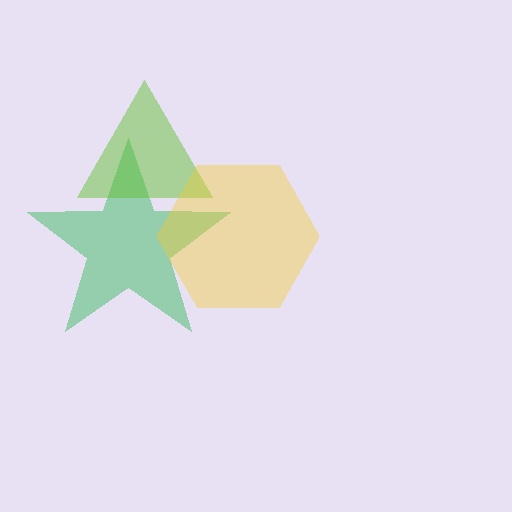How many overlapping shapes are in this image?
There are 3 overlapping shapes in the image.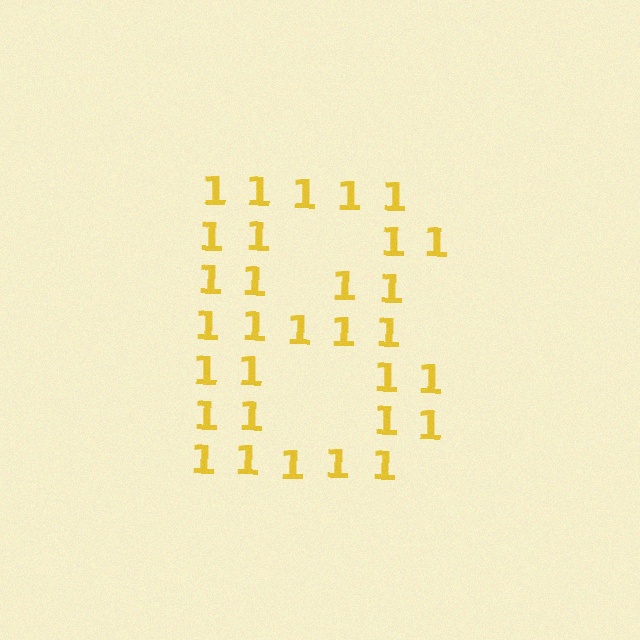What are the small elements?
The small elements are digit 1's.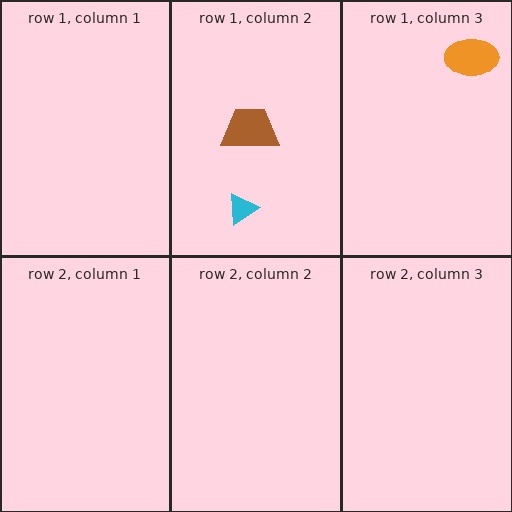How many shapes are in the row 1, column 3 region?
1.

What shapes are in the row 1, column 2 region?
The cyan triangle, the brown trapezoid.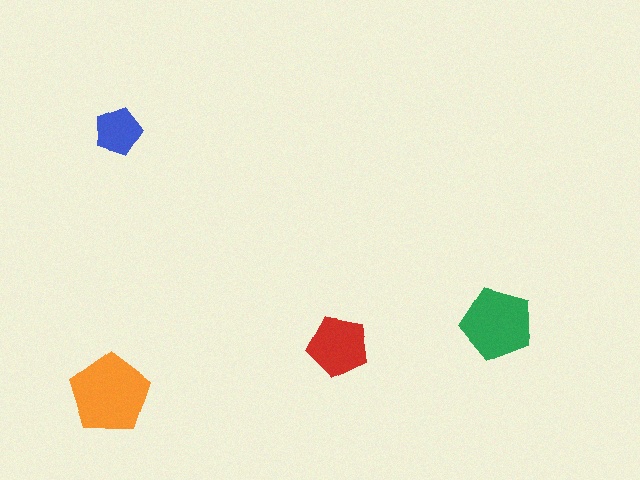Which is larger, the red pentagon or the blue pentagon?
The red one.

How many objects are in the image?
There are 4 objects in the image.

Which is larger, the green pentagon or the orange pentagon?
The orange one.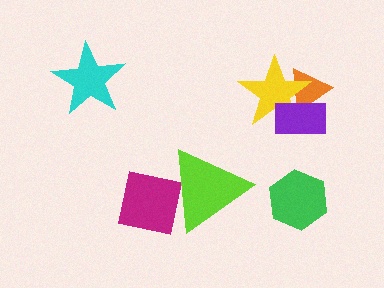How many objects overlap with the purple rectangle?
2 objects overlap with the purple rectangle.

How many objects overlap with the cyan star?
0 objects overlap with the cyan star.